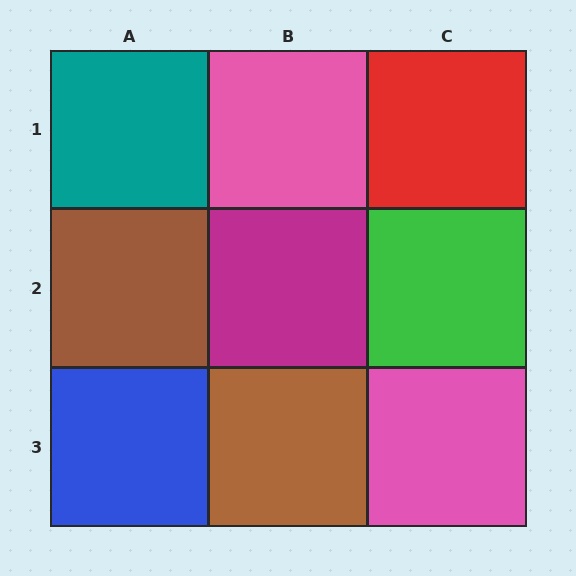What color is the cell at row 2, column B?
Magenta.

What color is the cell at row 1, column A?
Teal.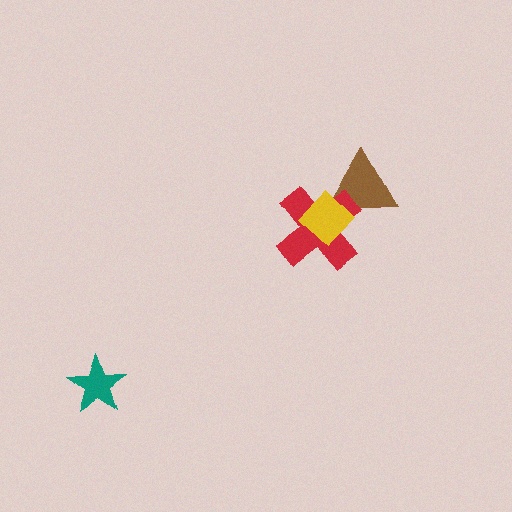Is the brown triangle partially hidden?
Yes, it is partially covered by another shape.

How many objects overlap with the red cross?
2 objects overlap with the red cross.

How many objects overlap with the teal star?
0 objects overlap with the teal star.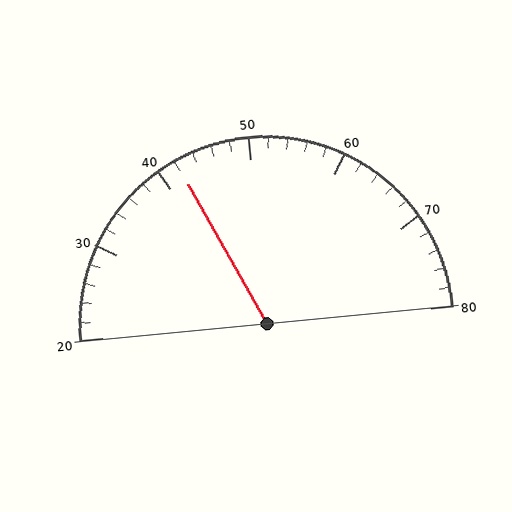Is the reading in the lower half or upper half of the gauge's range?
The reading is in the lower half of the range (20 to 80).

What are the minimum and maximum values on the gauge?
The gauge ranges from 20 to 80.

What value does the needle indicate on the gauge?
The needle indicates approximately 42.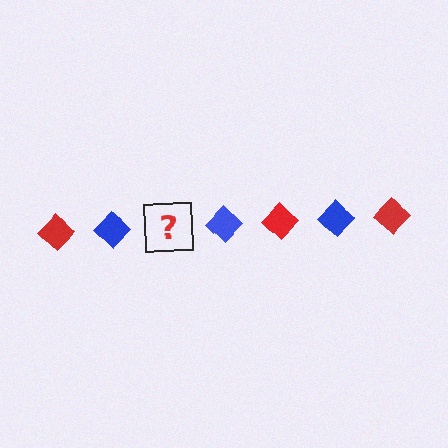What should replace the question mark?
The question mark should be replaced with a red diamond.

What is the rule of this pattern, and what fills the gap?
The rule is that the pattern cycles through red, blue diamonds. The gap should be filled with a red diamond.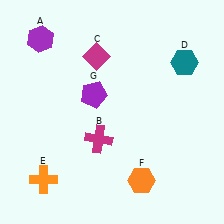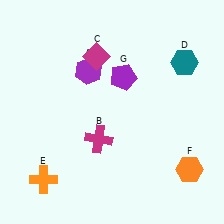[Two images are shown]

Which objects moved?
The objects that moved are: the purple hexagon (A), the orange hexagon (F), the purple pentagon (G).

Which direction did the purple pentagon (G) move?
The purple pentagon (G) moved right.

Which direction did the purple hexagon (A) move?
The purple hexagon (A) moved right.